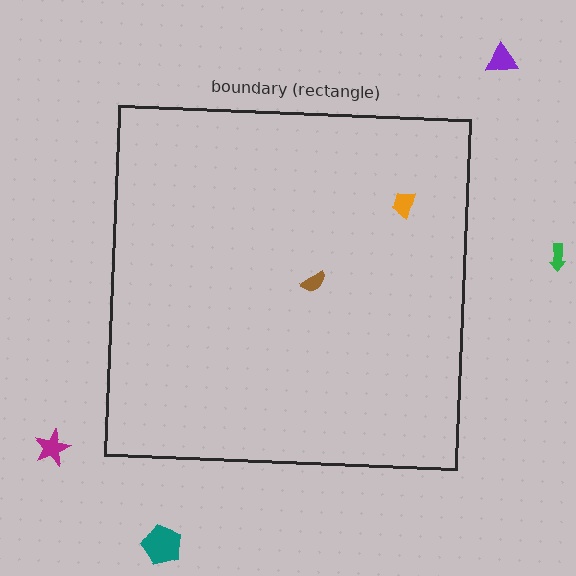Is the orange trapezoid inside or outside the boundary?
Inside.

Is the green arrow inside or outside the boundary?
Outside.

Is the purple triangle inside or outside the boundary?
Outside.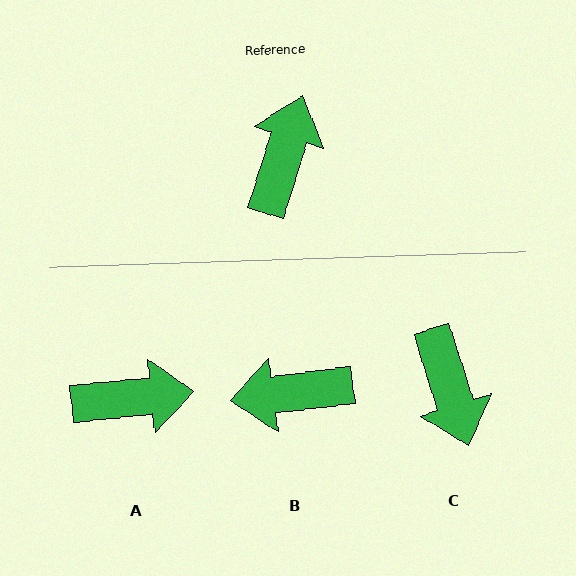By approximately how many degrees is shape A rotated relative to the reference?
Approximately 67 degrees clockwise.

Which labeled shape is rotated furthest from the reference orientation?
C, about 145 degrees away.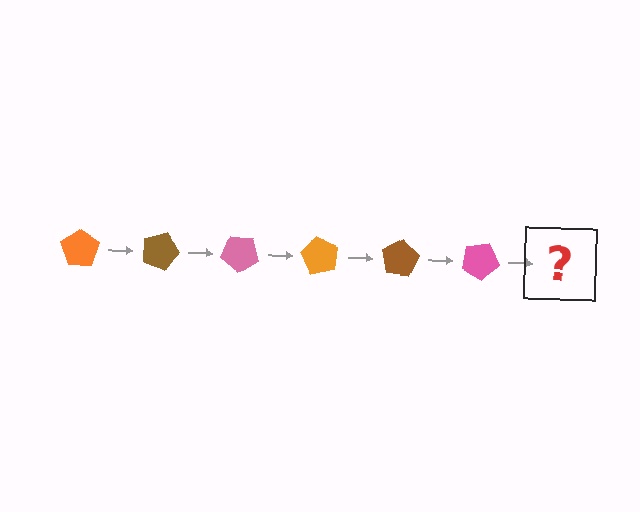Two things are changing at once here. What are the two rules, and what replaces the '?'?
The two rules are that it rotates 20 degrees each step and the color cycles through orange, brown, and pink. The '?' should be an orange pentagon, rotated 120 degrees from the start.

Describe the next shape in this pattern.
It should be an orange pentagon, rotated 120 degrees from the start.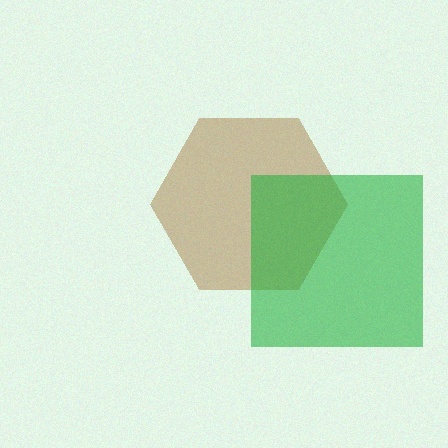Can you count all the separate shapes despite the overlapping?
Yes, there are 2 separate shapes.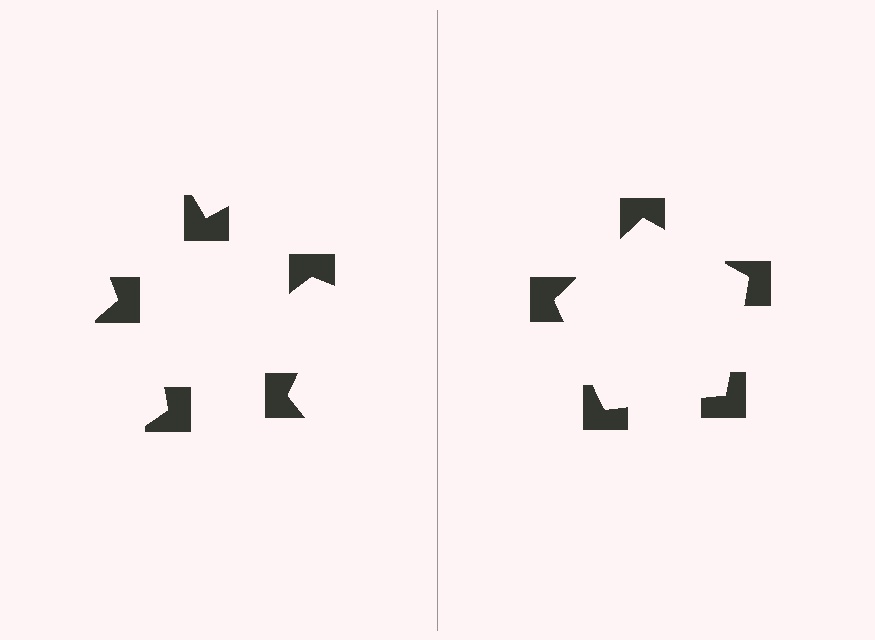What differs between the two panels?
The notched squares are positioned identically on both sides; only the wedge orientations differ. On the right they align to a pentagon; on the left they are misaligned.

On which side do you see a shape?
An illusory pentagon appears on the right side. On the left side the wedge cuts are rotated, so no coherent shape forms.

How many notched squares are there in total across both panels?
10 — 5 on each side.